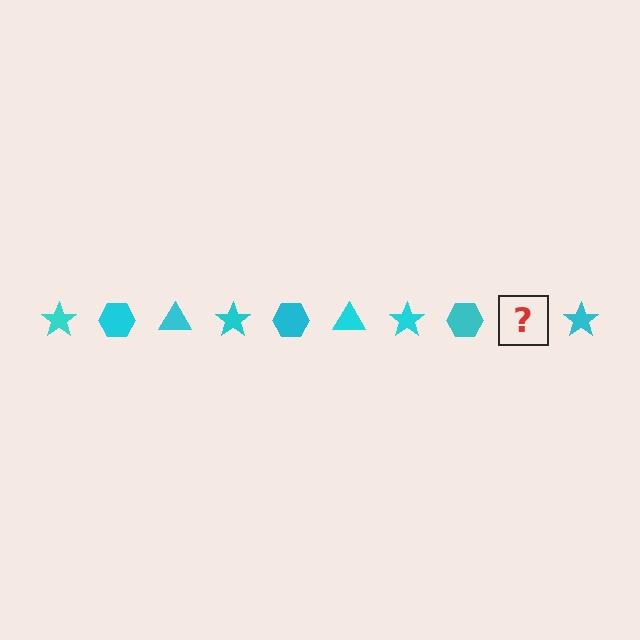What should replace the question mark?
The question mark should be replaced with a cyan triangle.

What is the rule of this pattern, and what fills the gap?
The rule is that the pattern cycles through star, hexagon, triangle shapes in cyan. The gap should be filled with a cyan triangle.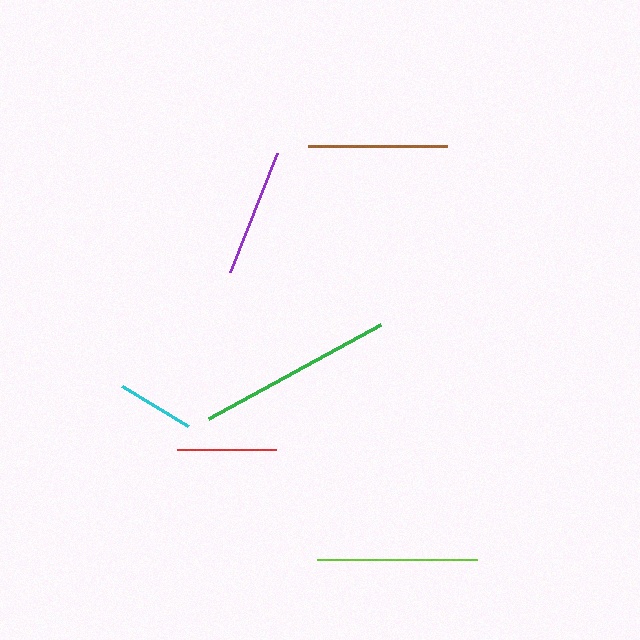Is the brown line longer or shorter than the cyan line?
The brown line is longer than the cyan line.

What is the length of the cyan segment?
The cyan segment is approximately 77 pixels long.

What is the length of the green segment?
The green segment is approximately 196 pixels long.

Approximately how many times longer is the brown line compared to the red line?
The brown line is approximately 1.4 times the length of the red line.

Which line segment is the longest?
The green line is the longest at approximately 196 pixels.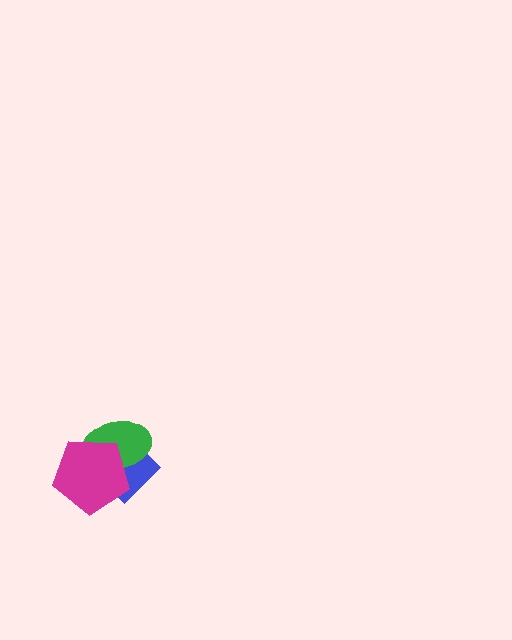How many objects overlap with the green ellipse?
2 objects overlap with the green ellipse.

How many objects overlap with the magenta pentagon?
2 objects overlap with the magenta pentagon.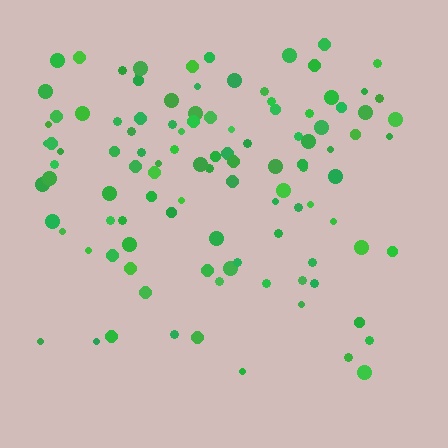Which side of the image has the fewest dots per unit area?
The bottom.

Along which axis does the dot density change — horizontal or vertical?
Vertical.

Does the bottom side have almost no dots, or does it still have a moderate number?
Still a moderate number, just noticeably fewer than the top.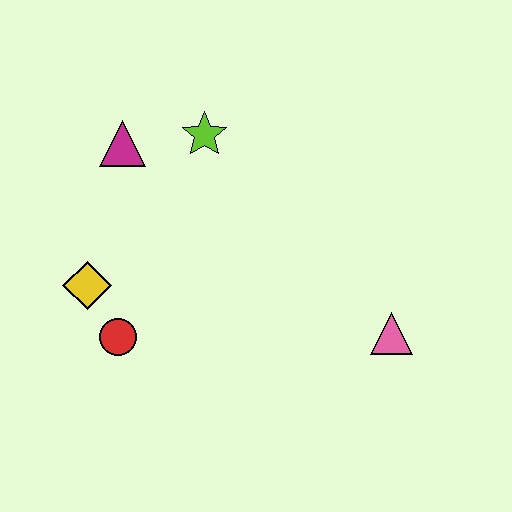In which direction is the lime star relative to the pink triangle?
The lime star is above the pink triangle.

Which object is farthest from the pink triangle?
The magenta triangle is farthest from the pink triangle.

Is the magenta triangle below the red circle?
No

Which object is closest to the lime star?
The magenta triangle is closest to the lime star.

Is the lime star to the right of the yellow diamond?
Yes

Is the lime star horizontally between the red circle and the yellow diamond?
No